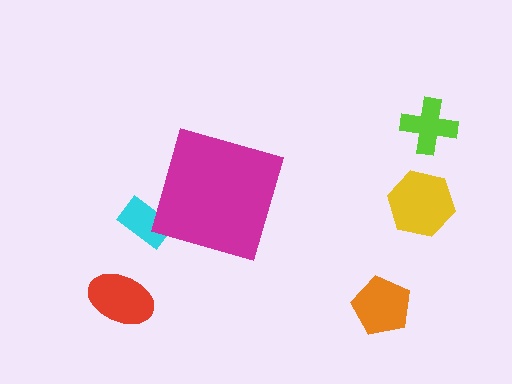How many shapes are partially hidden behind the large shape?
1 shape is partially hidden.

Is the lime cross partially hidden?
No, the lime cross is fully visible.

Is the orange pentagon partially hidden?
No, the orange pentagon is fully visible.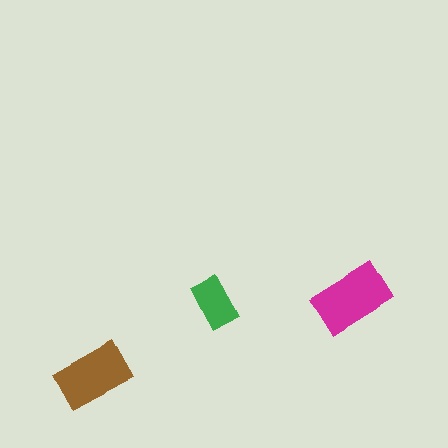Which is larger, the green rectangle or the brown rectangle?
The brown one.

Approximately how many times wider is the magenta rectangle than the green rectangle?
About 1.5 times wider.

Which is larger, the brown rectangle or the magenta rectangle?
The magenta one.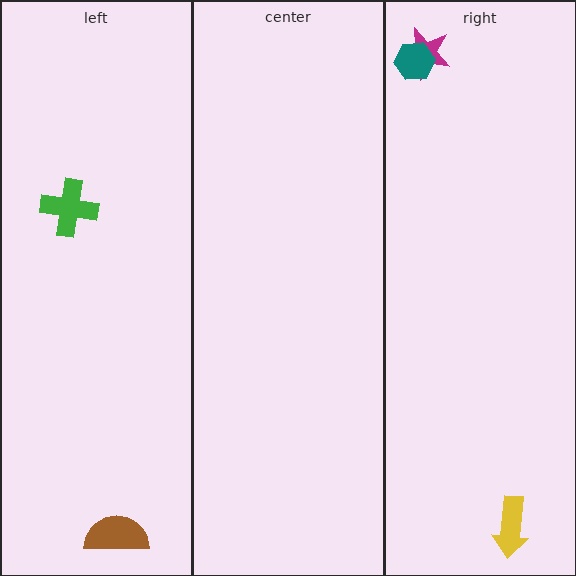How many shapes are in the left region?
2.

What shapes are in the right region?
The magenta star, the teal hexagon, the yellow arrow.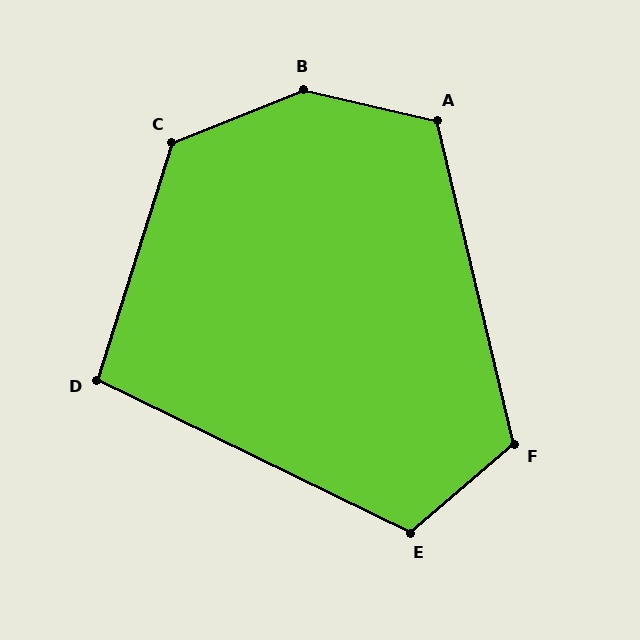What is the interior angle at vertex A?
Approximately 117 degrees (obtuse).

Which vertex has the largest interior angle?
B, at approximately 145 degrees.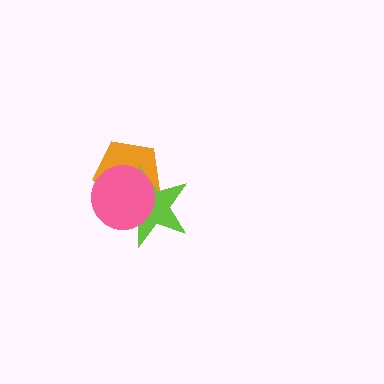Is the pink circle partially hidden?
No, no other shape covers it.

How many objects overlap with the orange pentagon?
2 objects overlap with the orange pentagon.